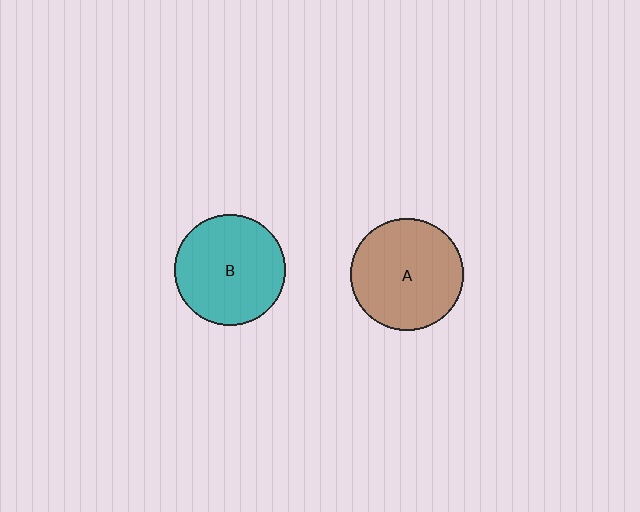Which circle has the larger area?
Circle A (brown).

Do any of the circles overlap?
No, none of the circles overlap.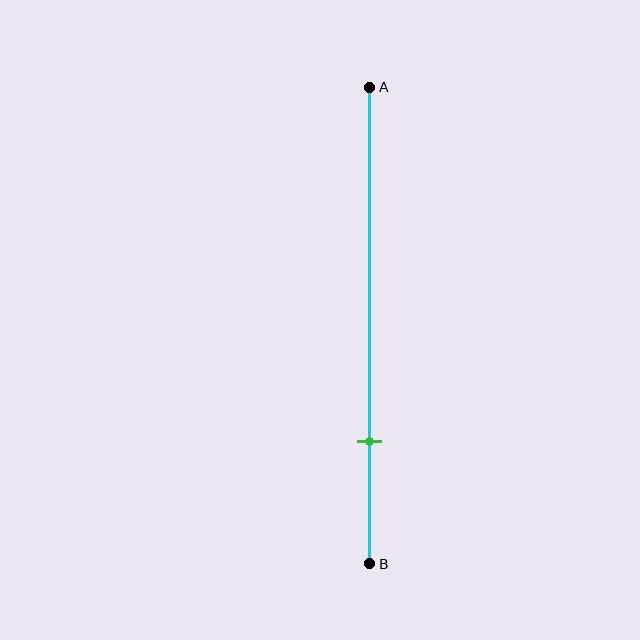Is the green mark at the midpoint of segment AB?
No, the mark is at about 75% from A, not at the 50% midpoint.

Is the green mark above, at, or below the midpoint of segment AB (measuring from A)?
The green mark is below the midpoint of segment AB.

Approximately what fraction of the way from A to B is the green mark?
The green mark is approximately 75% of the way from A to B.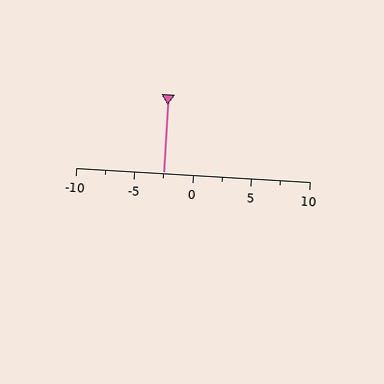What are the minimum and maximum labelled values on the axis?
The axis runs from -10 to 10.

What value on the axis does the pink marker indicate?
The marker indicates approximately -2.5.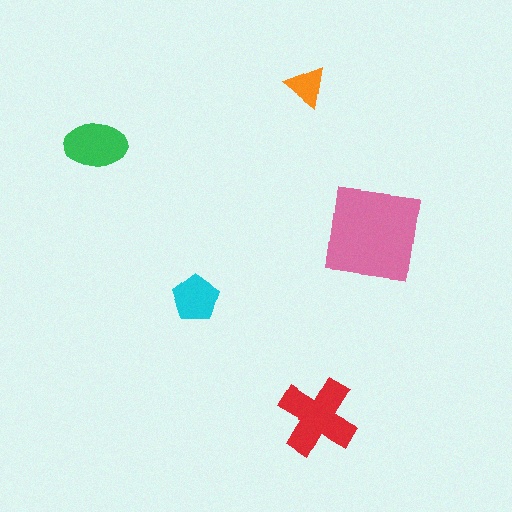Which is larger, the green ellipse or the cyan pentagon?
The green ellipse.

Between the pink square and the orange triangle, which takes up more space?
The pink square.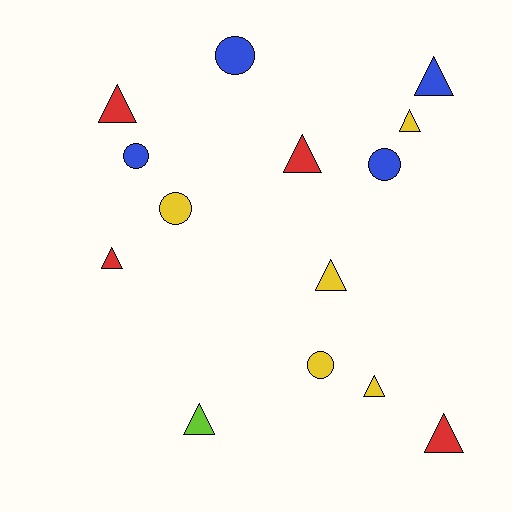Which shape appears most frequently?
Triangle, with 9 objects.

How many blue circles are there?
There are 3 blue circles.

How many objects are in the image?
There are 14 objects.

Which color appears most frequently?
Yellow, with 5 objects.